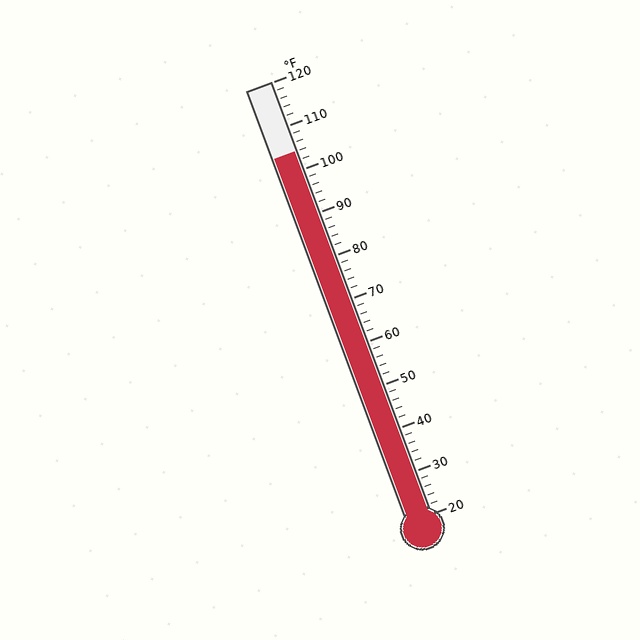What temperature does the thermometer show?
The thermometer shows approximately 104°F.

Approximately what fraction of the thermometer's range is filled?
The thermometer is filled to approximately 85% of its range.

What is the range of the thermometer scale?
The thermometer scale ranges from 20°F to 120°F.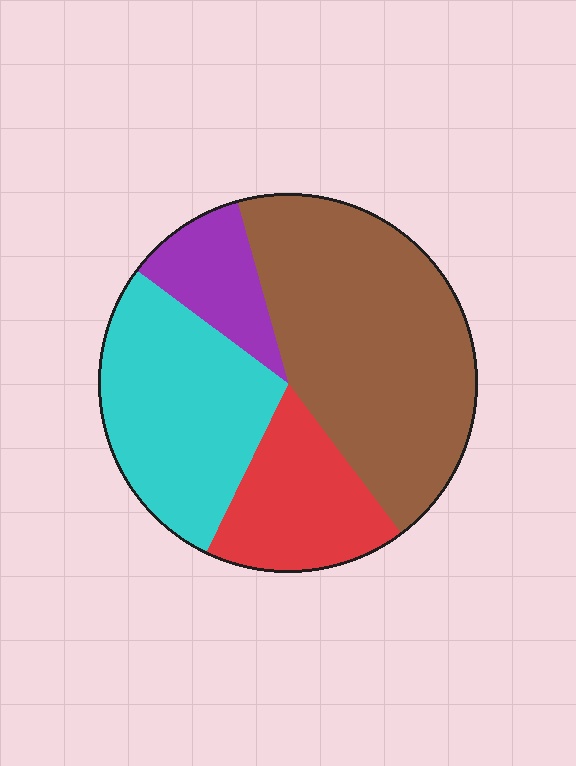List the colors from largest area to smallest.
From largest to smallest: brown, cyan, red, purple.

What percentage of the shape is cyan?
Cyan takes up about one quarter (1/4) of the shape.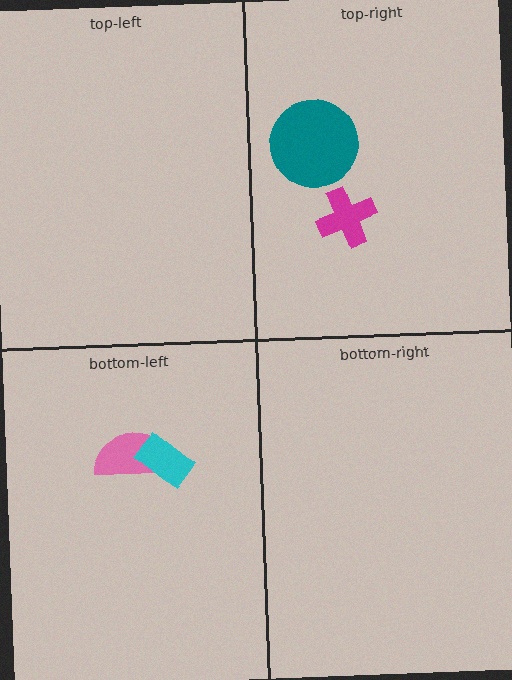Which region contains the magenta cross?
The top-right region.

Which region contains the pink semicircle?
The bottom-left region.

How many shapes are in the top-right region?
2.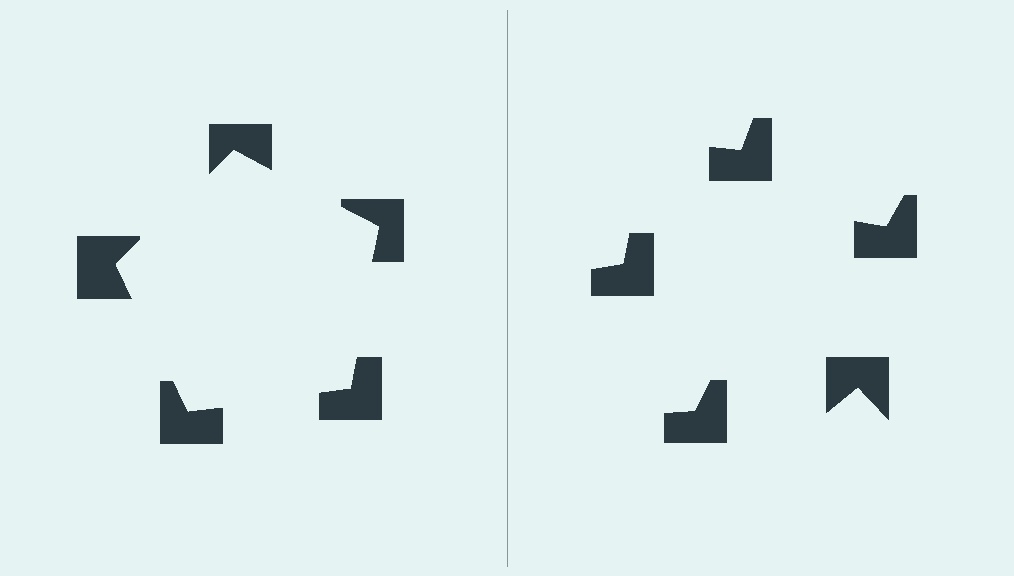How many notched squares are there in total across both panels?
10 — 5 on each side.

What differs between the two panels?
The notched squares are positioned identically on both sides; only the wedge orientations differ. On the left they align to a pentagon; on the right they are misaligned.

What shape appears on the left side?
An illusory pentagon.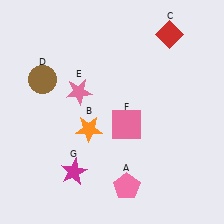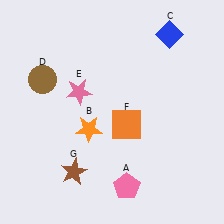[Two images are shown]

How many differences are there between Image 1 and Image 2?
There are 3 differences between the two images.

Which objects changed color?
C changed from red to blue. F changed from pink to orange. G changed from magenta to brown.